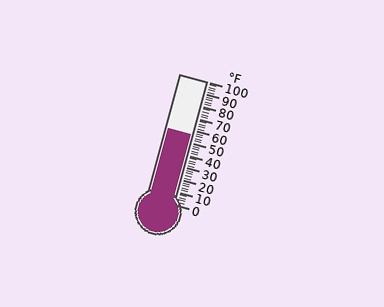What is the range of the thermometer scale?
The thermometer scale ranges from 0°F to 100°F.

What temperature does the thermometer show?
The thermometer shows approximately 56°F.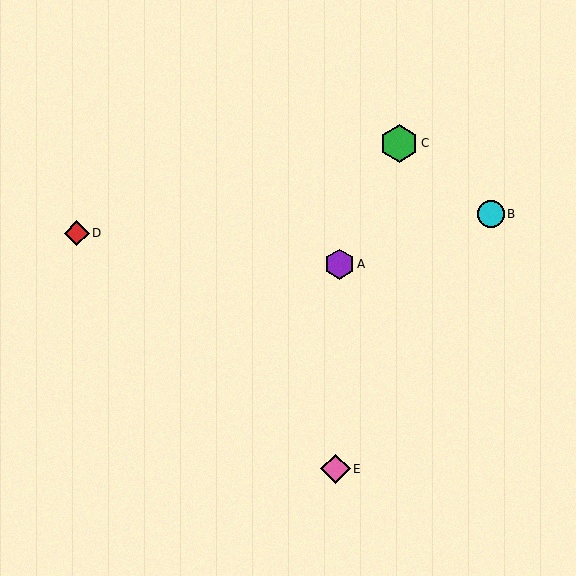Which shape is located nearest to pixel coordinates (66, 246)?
The red diamond (labeled D) at (77, 233) is nearest to that location.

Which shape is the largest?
The green hexagon (labeled C) is the largest.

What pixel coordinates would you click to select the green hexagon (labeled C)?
Click at (399, 143) to select the green hexagon C.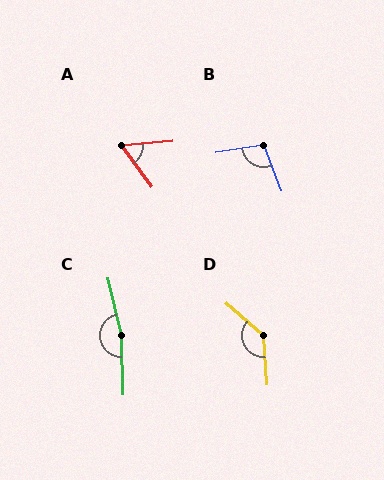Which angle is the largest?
C, at approximately 168 degrees.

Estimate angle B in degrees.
Approximately 102 degrees.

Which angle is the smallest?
A, at approximately 58 degrees.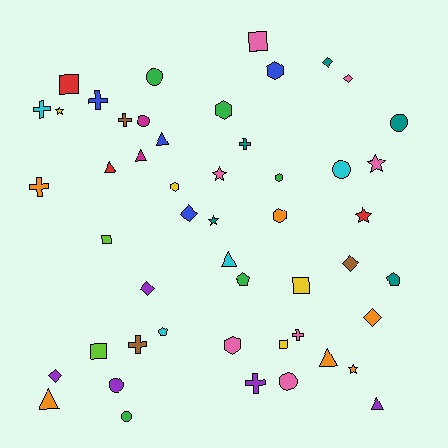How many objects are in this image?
There are 50 objects.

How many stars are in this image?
There are 6 stars.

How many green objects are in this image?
There are 5 green objects.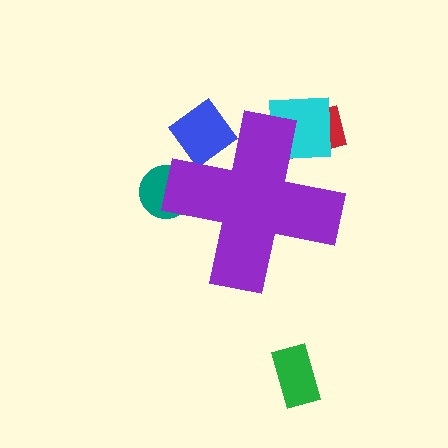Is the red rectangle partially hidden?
Yes, the red rectangle is partially hidden behind the purple cross.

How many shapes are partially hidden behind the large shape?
4 shapes are partially hidden.